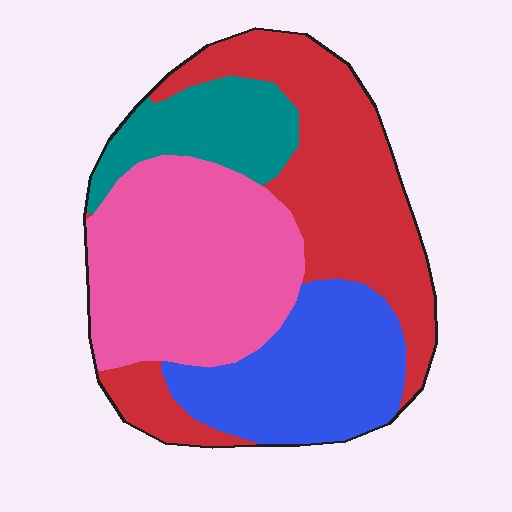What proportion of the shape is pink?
Pink covers 32% of the shape.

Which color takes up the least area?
Teal, at roughly 15%.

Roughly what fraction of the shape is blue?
Blue takes up about one fifth (1/5) of the shape.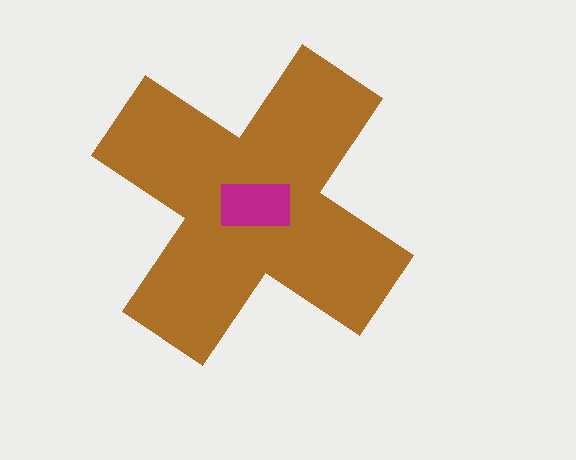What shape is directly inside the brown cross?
The magenta rectangle.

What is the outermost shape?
The brown cross.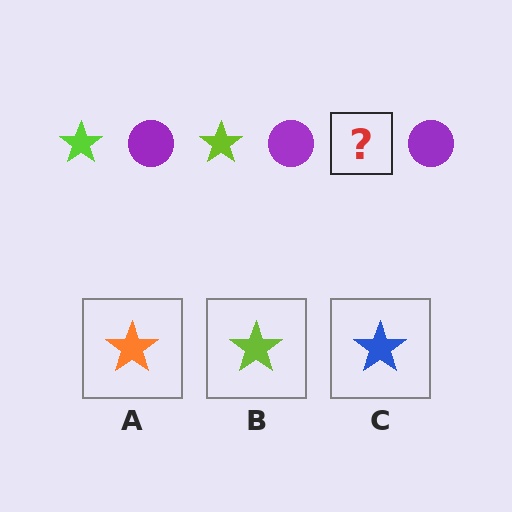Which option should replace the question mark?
Option B.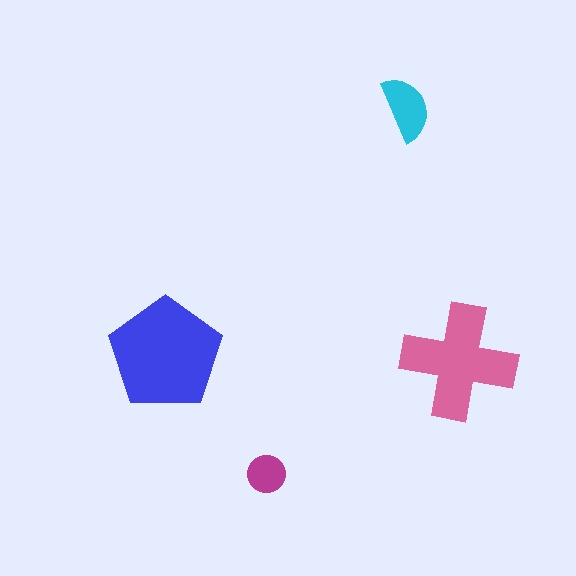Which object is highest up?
The cyan semicircle is topmost.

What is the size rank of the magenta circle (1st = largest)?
4th.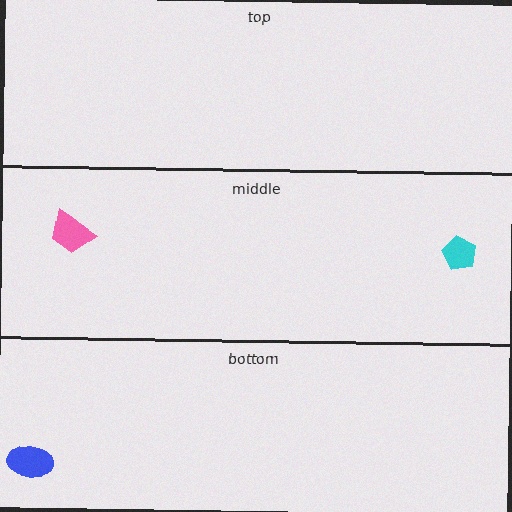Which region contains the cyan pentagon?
The middle region.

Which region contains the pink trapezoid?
The middle region.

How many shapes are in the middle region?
2.